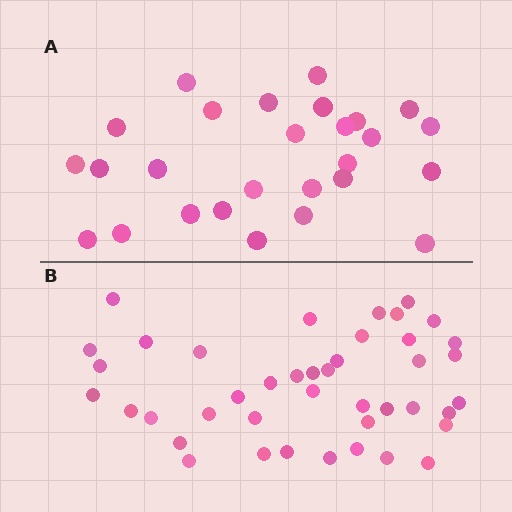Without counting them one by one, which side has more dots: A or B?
Region B (the bottom region) has more dots.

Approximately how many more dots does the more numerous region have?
Region B has approximately 15 more dots than region A.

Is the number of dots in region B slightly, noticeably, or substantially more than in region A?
Region B has substantially more. The ratio is roughly 1.6 to 1.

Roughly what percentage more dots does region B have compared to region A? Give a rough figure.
About 55% more.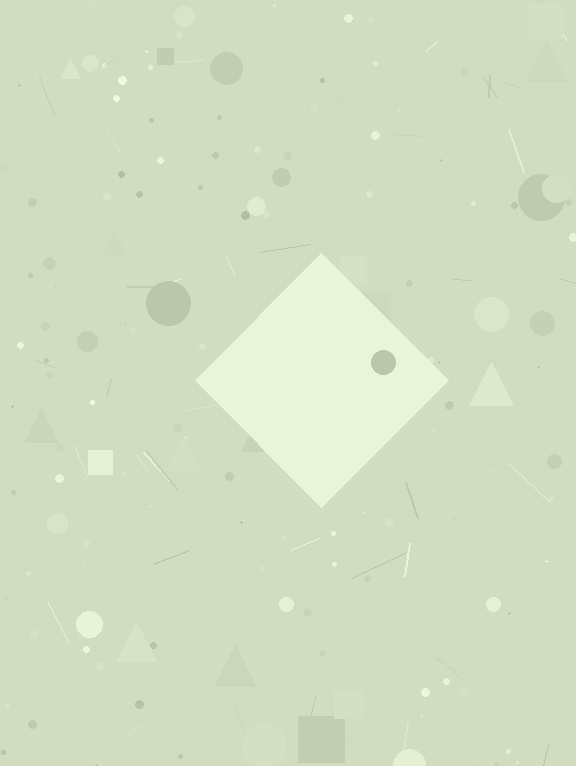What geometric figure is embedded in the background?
A diamond is embedded in the background.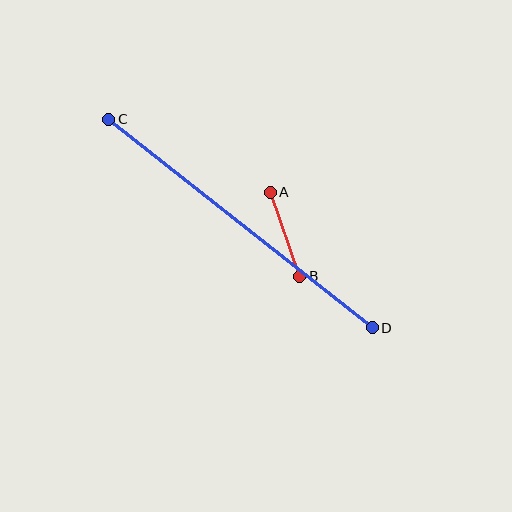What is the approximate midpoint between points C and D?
The midpoint is at approximately (240, 224) pixels.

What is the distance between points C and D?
The distance is approximately 336 pixels.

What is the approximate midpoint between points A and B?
The midpoint is at approximately (285, 234) pixels.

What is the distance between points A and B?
The distance is approximately 89 pixels.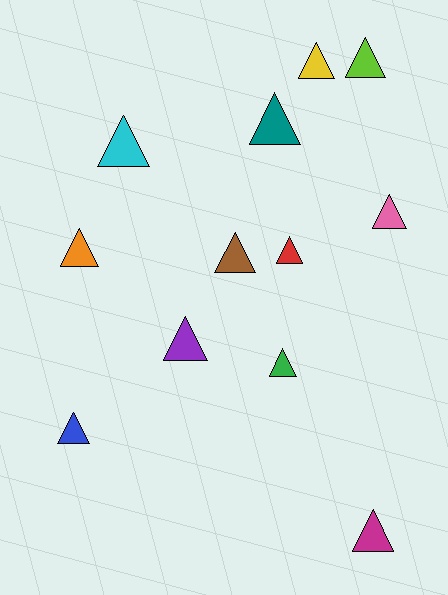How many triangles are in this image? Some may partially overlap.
There are 12 triangles.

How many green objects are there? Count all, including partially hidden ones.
There is 1 green object.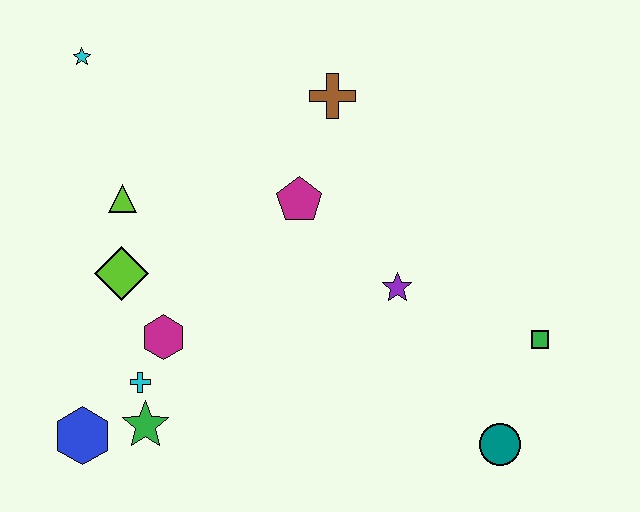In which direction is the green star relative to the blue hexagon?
The green star is to the right of the blue hexagon.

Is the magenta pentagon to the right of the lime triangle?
Yes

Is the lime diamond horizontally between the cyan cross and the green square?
No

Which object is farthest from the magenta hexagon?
The green square is farthest from the magenta hexagon.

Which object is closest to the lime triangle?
The lime diamond is closest to the lime triangle.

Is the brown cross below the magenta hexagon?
No